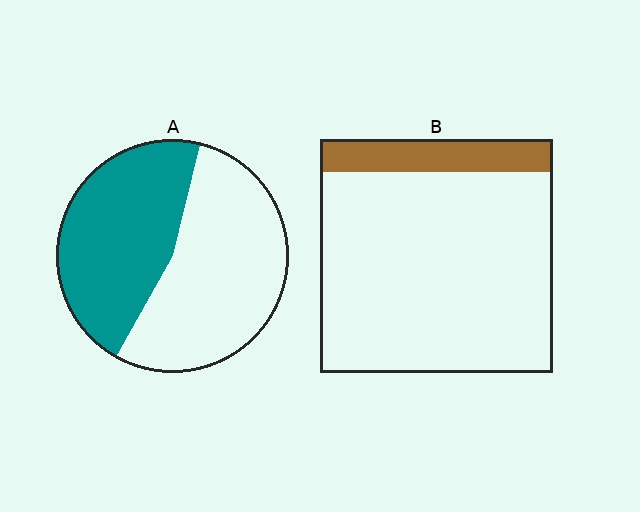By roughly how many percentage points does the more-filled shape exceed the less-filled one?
By roughly 30 percentage points (A over B).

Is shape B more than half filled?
No.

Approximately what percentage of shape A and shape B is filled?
A is approximately 45% and B is approximately 15%.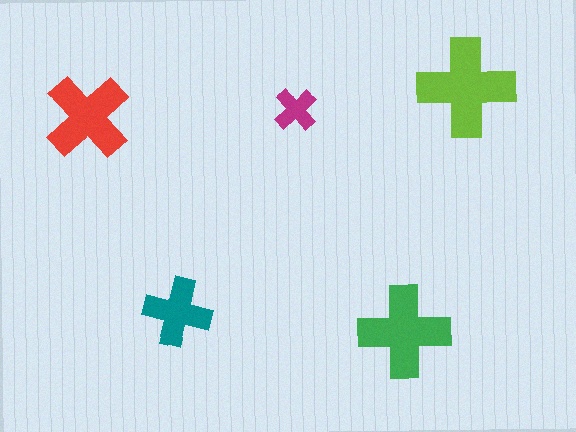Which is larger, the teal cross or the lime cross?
The lime one.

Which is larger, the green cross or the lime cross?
The lime one.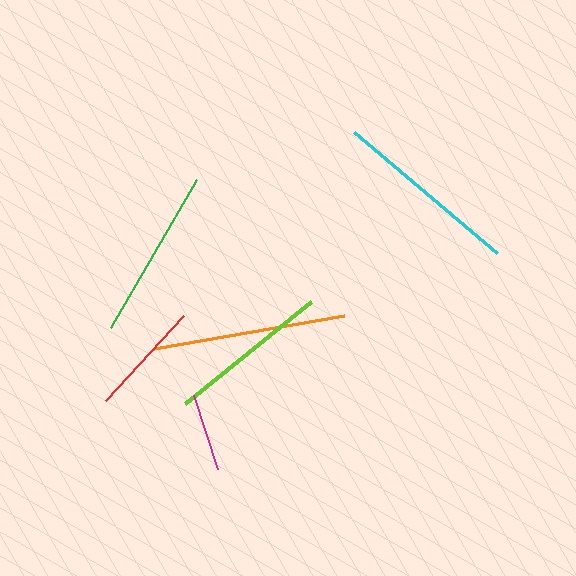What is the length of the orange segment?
The orange segment is approximately 193 pixels long.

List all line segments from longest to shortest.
From longest to shortest: orange, cyan, green, lime, red, magenta.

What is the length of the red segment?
The red segment is approximately 116 pixels long.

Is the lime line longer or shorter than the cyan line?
The cyan line is longer than the lime line.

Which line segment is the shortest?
The magenta line is the shortest at approximately 78 pixels.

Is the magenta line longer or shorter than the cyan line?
The cyan line is longer than the magenta line.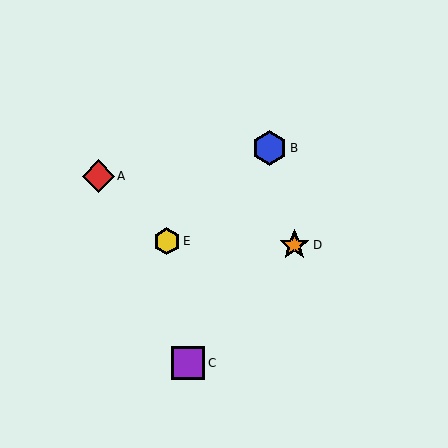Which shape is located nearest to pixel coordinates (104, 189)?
The red diamond (labeled A) at (98, 176) is nearest to that location.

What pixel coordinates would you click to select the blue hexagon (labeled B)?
Click at (269, 148) to select the blue hexagon B.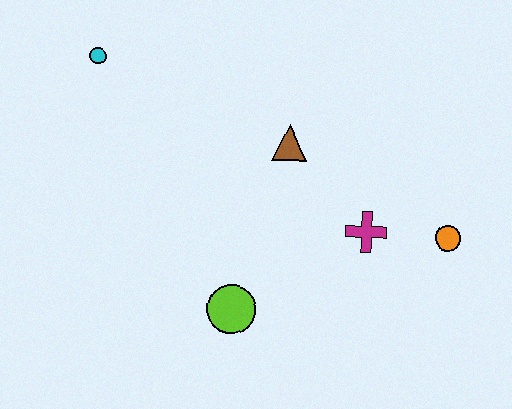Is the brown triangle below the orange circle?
No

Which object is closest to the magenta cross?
The orange circle is closest to the magenta cross.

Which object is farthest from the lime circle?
The cyan circle is farthest from the lime circle.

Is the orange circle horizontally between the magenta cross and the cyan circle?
No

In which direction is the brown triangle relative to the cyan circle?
The brown triangle is to the right of the cyan circle.